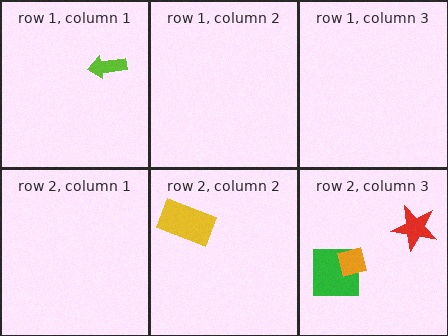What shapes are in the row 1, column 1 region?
The lime arrow.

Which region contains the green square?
The row 2, column 3 region.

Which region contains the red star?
The row 2, column 3 region.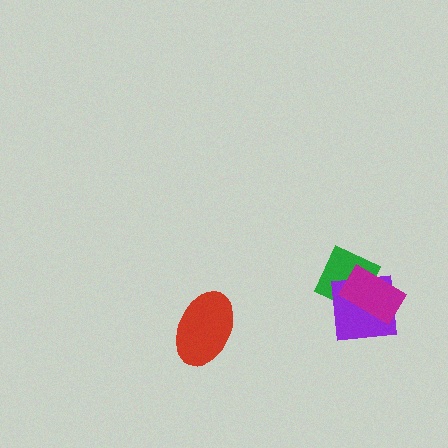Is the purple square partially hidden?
Yes, it is partially covered by another shape.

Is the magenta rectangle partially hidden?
No, no other shape covers it.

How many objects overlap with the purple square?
2 objects overlap with the purple square.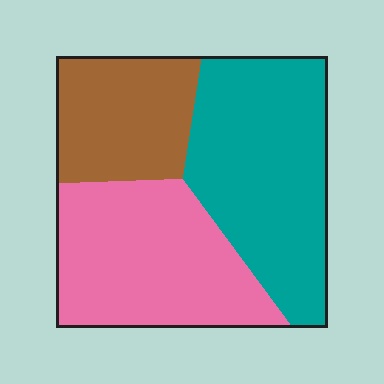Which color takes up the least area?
Brown, at roughly 25%.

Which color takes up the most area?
Teal, at roughly 40%.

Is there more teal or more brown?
Teal.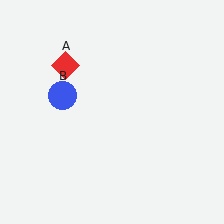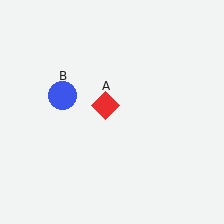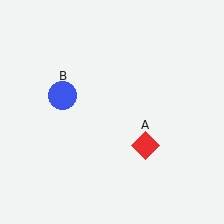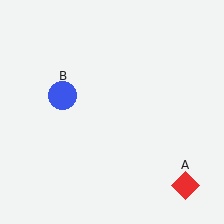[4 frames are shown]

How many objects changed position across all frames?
1 object changed position: red diamond (object A).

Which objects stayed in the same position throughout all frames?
Blue circle (object B) remained stationary.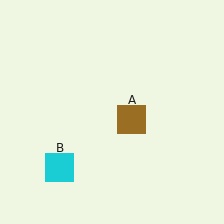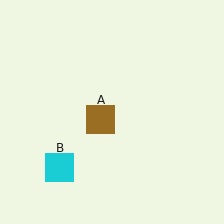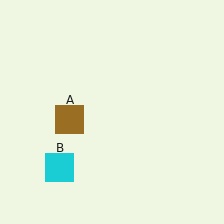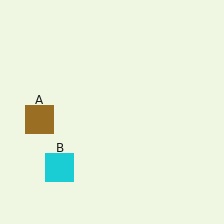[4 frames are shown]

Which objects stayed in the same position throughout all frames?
Cyan square (object B) remained stationary.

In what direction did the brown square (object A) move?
The brown square (object A) moved left.